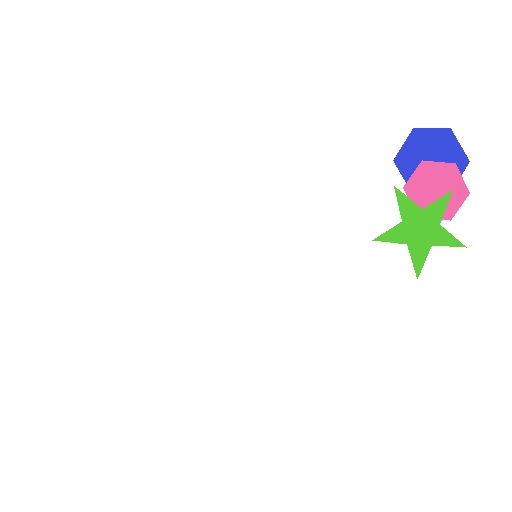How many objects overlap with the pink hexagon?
2 objects overlap with the pink hexagon.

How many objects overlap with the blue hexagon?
2 objects overlap with the blue hexagon.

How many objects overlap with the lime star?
2 objects overlap with the lime star.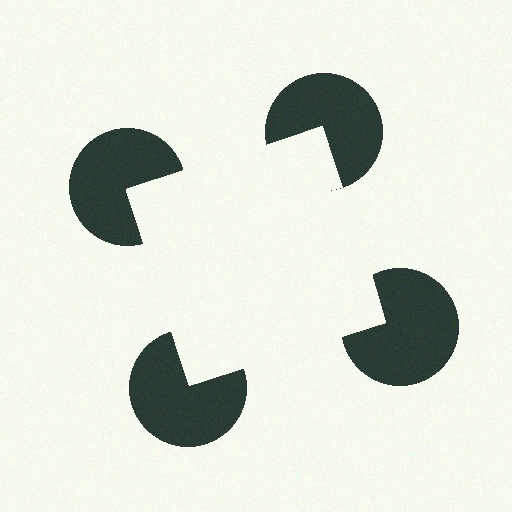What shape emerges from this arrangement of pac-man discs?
An illusory square — its edges are inferred from the aligned wedge cuts in the pac-man discs, not physically drawn.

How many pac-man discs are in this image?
There are 4 — one at each vertex of the illusory square.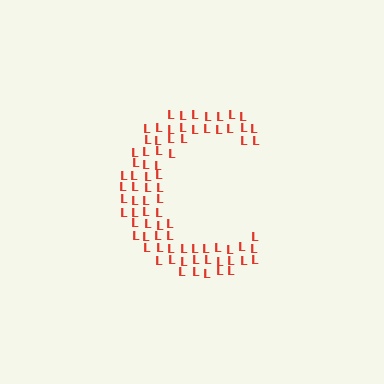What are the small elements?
The small elements are letter L's.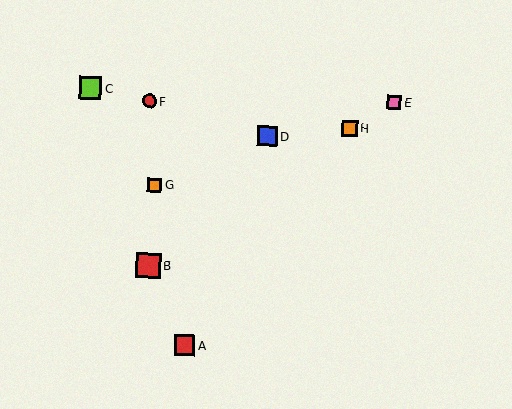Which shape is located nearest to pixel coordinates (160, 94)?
The red circle (labeled F) at (149, 101) is nearest to that location.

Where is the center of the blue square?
The center of the blue square is at (267, 136).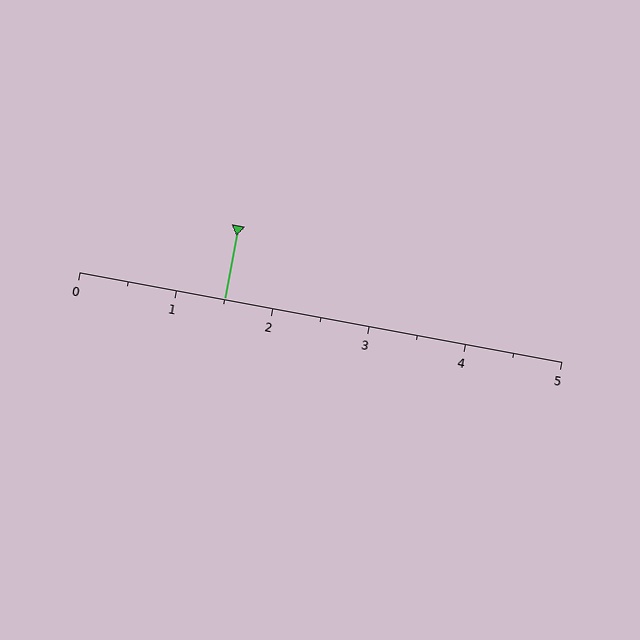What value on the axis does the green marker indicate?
The marker indicates approximately 1.5.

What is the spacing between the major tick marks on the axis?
The major ticks are spaced 1 apart.